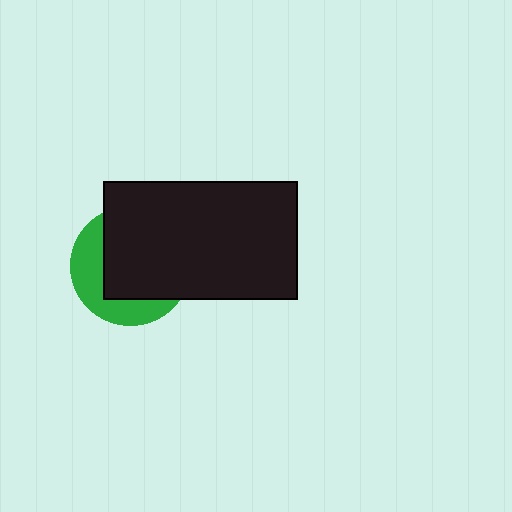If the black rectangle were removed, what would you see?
You would see the complete green circle.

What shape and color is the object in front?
The object in front is a black rectangle.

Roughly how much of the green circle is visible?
A small part of it is visible (roughly 37%).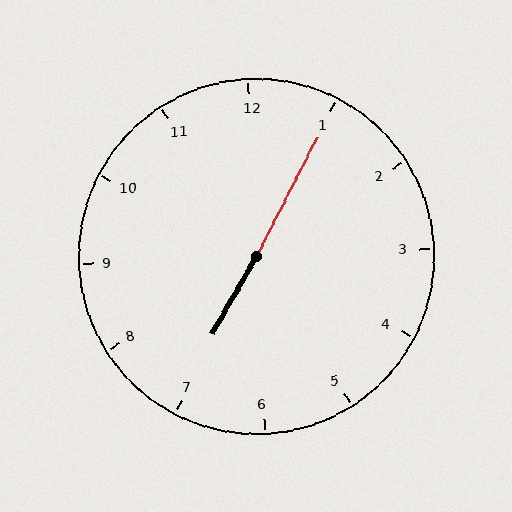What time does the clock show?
7:05.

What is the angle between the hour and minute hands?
Approximately 178 degrees.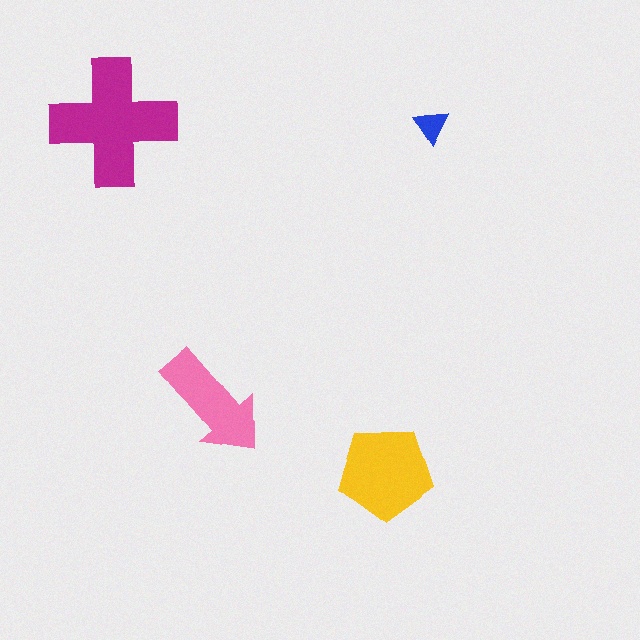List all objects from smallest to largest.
The blue triangle, the pink arrow, the yellow pentagon, the magenta cross.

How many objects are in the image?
There are 4 objects in the image.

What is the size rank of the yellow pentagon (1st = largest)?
2nd.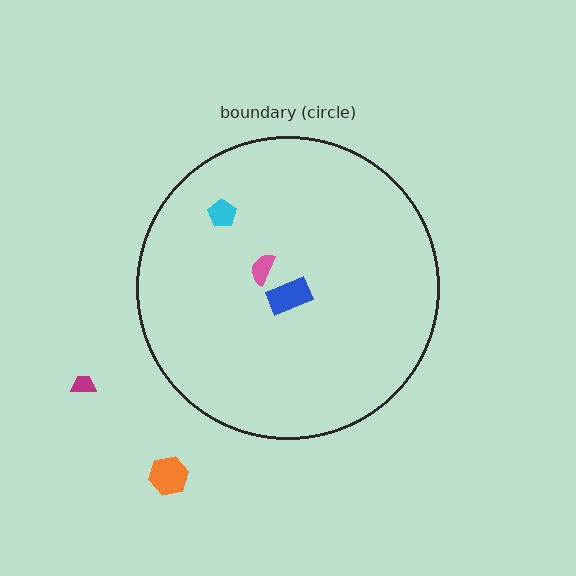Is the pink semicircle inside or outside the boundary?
Inside.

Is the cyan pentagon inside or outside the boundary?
Inside.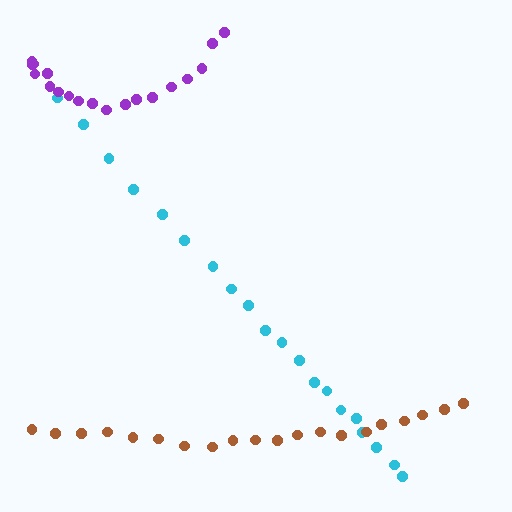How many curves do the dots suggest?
There are 3 distinct paths.